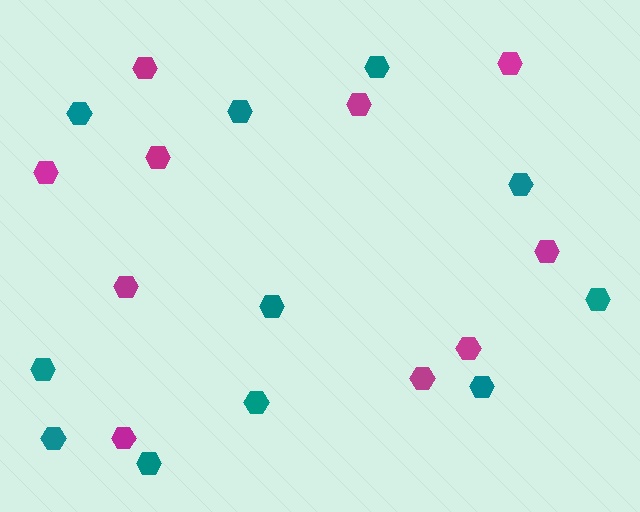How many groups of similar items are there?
There are 2 groups: one group of magenta hexagons (10) and one group of teal hexagons (11).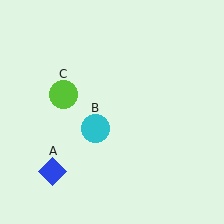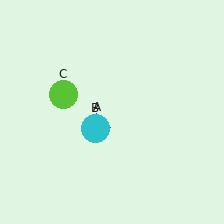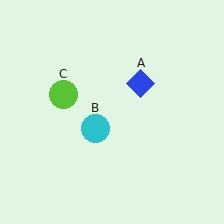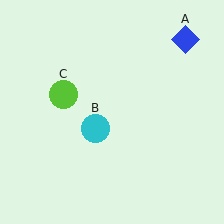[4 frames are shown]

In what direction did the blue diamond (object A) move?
The blue diamond (object A) moved up and to the right.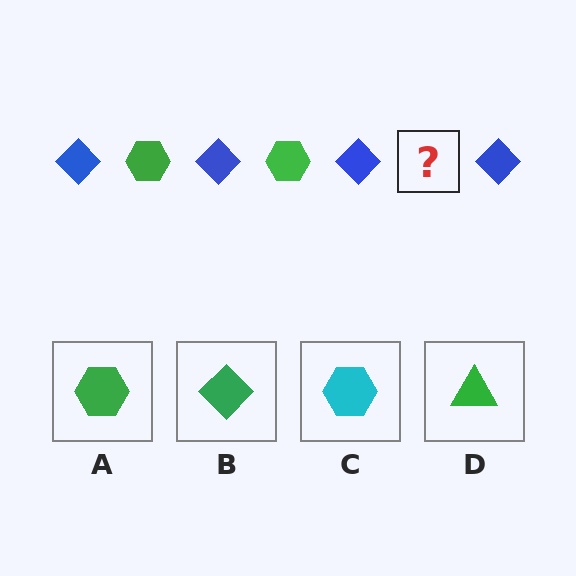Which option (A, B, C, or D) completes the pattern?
A.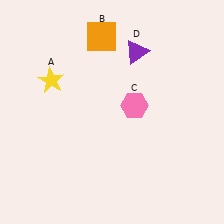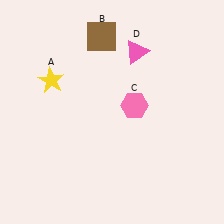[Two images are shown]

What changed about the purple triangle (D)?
In Image 1, D is purple. In Image 2, it changed to pink.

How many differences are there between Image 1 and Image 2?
There are 2 differences between the two images.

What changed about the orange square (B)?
In Image 1, B is orange. In Image 2, it changed to brown.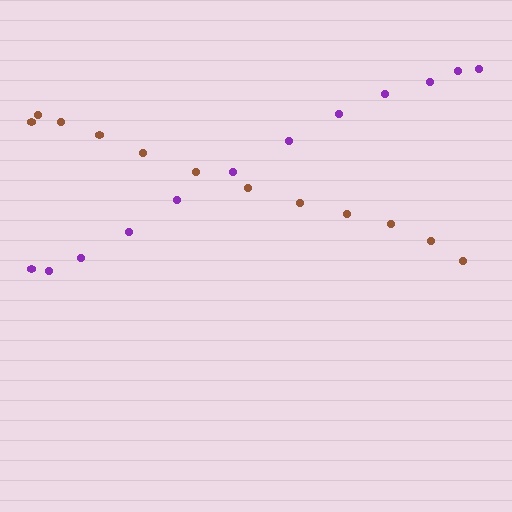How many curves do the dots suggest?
There are 2 distinct paths.